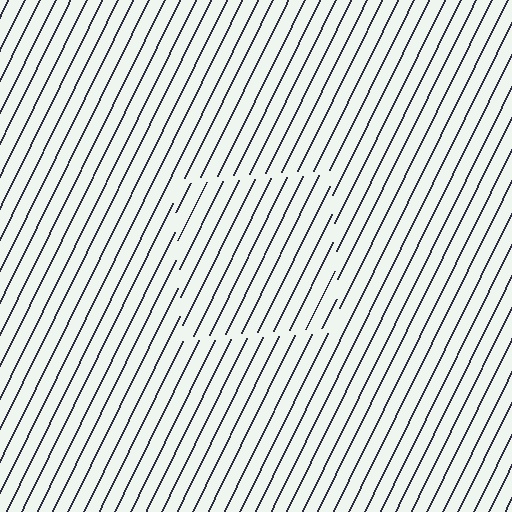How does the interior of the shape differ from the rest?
The interior of the shape contains the same grating, shifted by half a period — the contour is defined by the phase discontinuity where line-ends from the inner and outer gratings abut.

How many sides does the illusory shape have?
4 sides — the line-ends trace a square.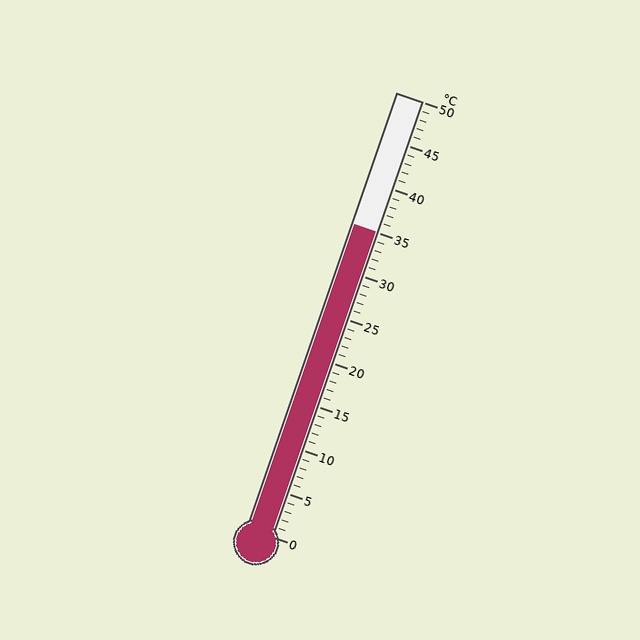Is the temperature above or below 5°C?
The temperature is above 5°C.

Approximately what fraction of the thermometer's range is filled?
The thermometer is filled to approximately 70% of its range.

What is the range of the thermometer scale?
The thermometer scale ranges from 0°C to 50°C.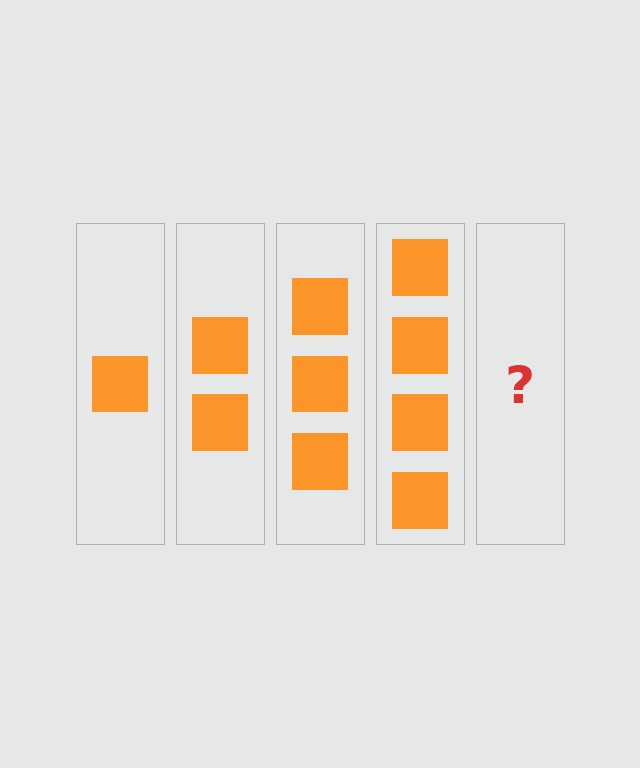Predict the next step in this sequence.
The next step is 5 squares.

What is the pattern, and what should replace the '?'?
The pattern is that each step adds one more square. The '?' should be 5 squares.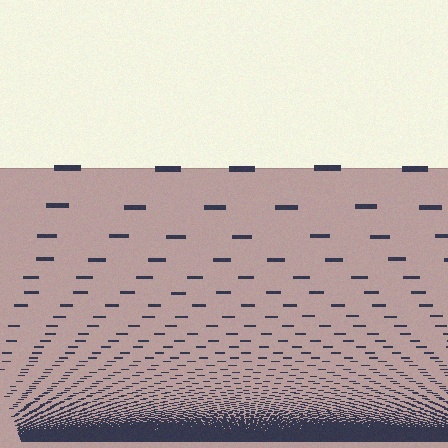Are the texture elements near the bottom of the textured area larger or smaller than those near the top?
Smaller. The gradient is inverted — elements near the bottom are smaller and denser.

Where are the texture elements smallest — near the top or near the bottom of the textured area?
Near the bottom.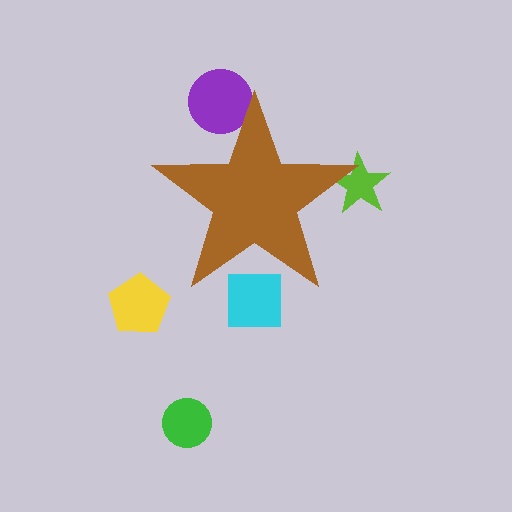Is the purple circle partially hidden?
Yes, the purple circle is partially hidden behind the brown star.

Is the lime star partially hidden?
Yes, the lime star is partially hidden behind the brown star.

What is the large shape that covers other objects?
A brown star.